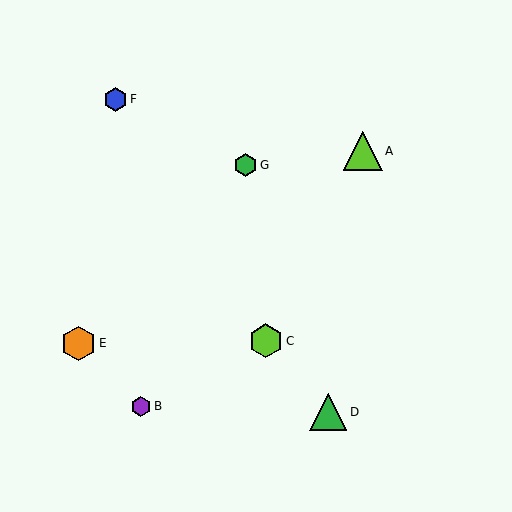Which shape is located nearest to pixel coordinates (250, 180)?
The green hexagon (labeled G) at (246, 165) is nearest to that location.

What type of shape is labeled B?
Shape B is a purple hexagon.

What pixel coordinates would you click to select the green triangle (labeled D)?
Click at (328, 412) to select the green triangle D.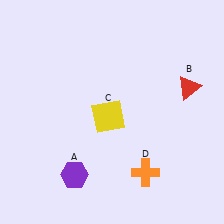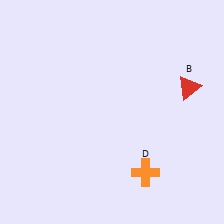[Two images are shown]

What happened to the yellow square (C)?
The yellow square (C) was removed in Image 2. It was in the bottom-left area of Image 1.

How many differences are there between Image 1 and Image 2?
There are 2 differences between the two images.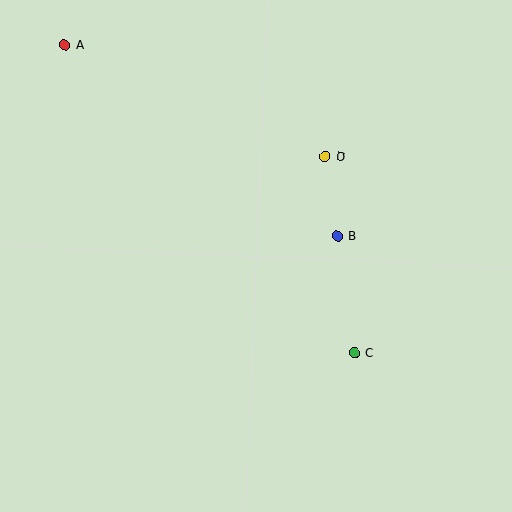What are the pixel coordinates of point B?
Point B is at (337, 236).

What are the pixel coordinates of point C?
Point C is at (354, 353).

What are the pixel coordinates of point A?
Point A is at (65, 45).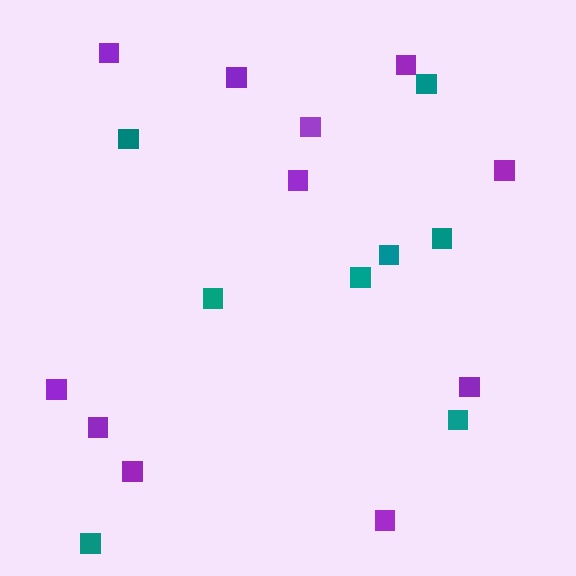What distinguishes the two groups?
There are 2 groups: one group of teal squares (8) and one group of purple squares (11).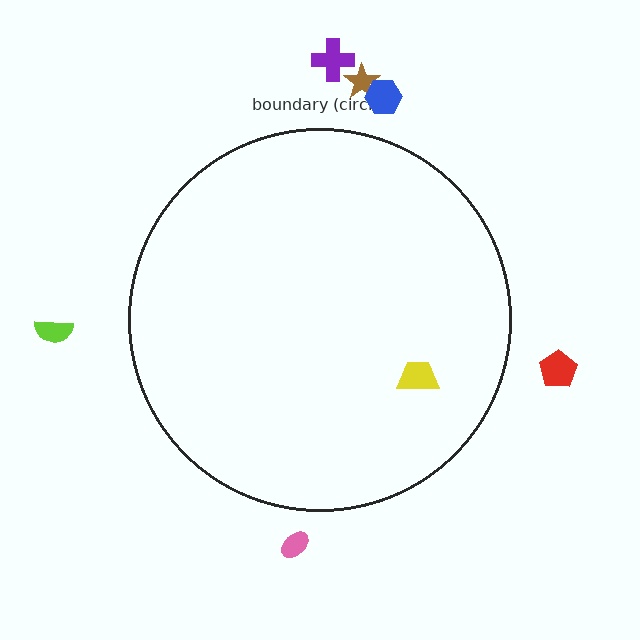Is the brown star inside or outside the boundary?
Outside.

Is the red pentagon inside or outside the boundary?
Outside.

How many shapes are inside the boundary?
1 inside, 6 outside.